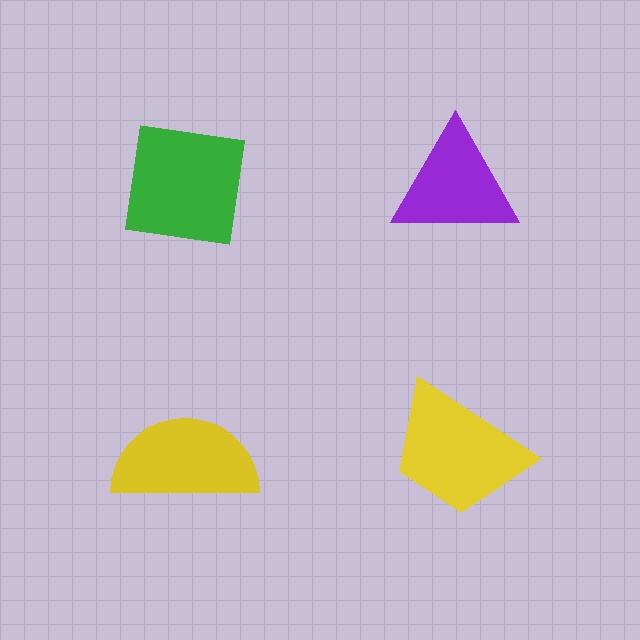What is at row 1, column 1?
A green square.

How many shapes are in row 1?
2 shapes.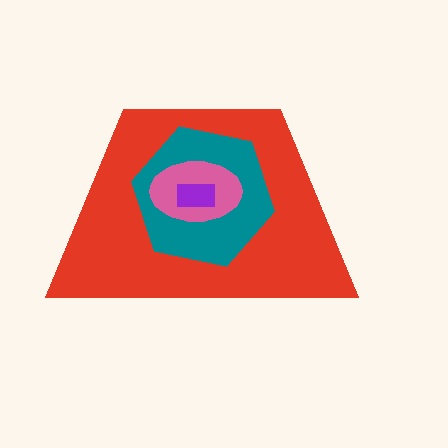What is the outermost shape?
The red trapezoid.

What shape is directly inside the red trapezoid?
The teal hexagon.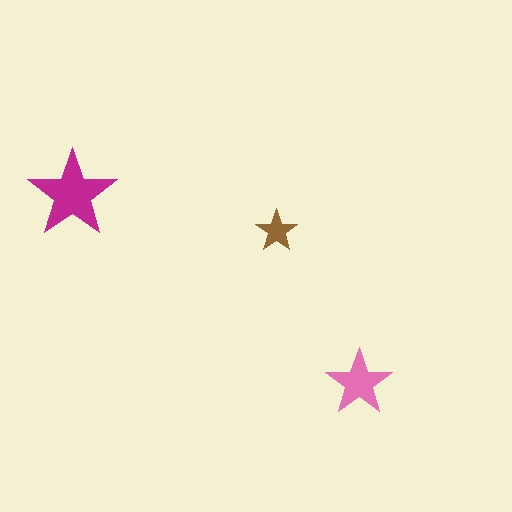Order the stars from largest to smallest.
the magenta one, the pink one, the brown one.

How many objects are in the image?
There are 3 objects in the image.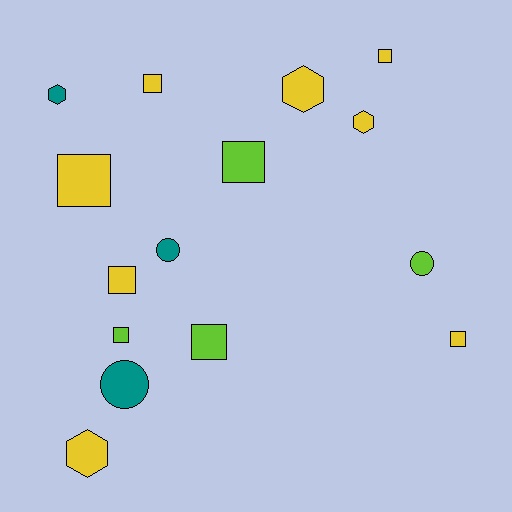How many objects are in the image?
There are 15 objects.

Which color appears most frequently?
Yellow, with 8 objects.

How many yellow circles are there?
There are no yellow circles.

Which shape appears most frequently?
Square, with 8 objects.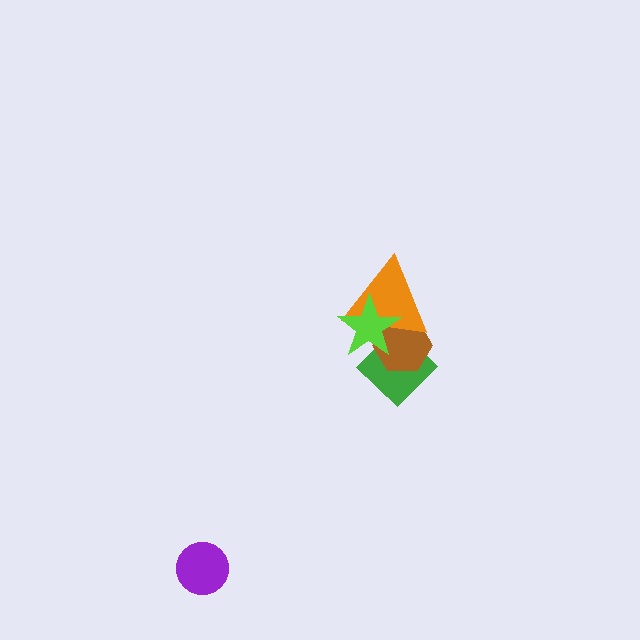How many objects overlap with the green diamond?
3 objects overlap with the green diamond.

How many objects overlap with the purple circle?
0 objects overlap with the purple circle.